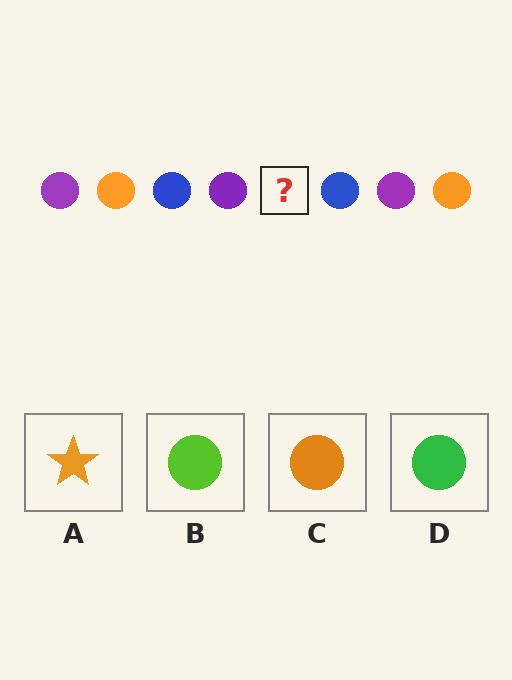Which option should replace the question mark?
Option C.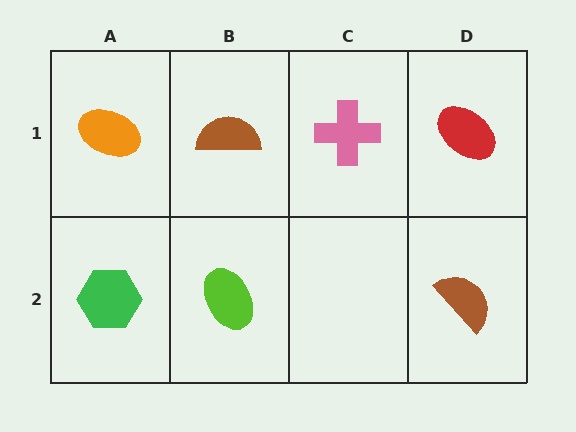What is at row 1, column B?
A brown semicircle.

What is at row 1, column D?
A red ellipse.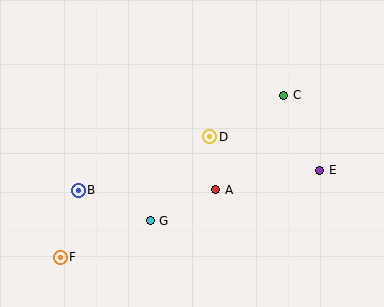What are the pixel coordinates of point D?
Point D is at (210, 137).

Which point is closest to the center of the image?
Point D at (210, 137) is closest to the center.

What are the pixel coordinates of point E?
Point E is at (320, 170).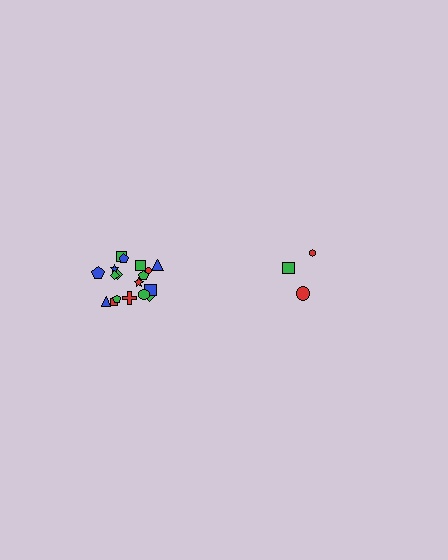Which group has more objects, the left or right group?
The left group.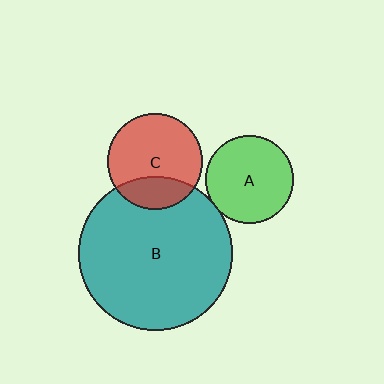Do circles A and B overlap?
Yes.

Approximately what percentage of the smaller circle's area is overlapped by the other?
Approximately 5%.